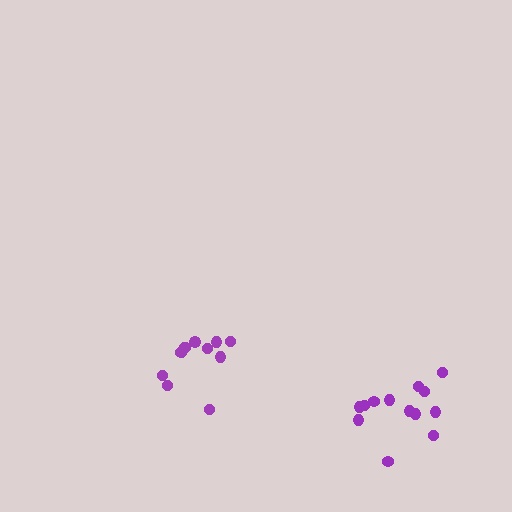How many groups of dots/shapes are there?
There are 2 groups.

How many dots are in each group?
Group 1: 13 dots, Group 2: 12 dots (25 total).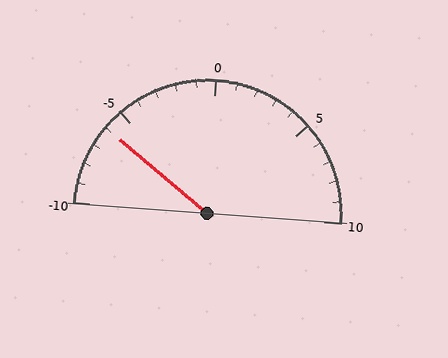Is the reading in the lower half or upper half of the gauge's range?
The reading is in the lower half of the range (-10 to 10).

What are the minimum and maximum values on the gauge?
The gauge ranges from -10 to 10.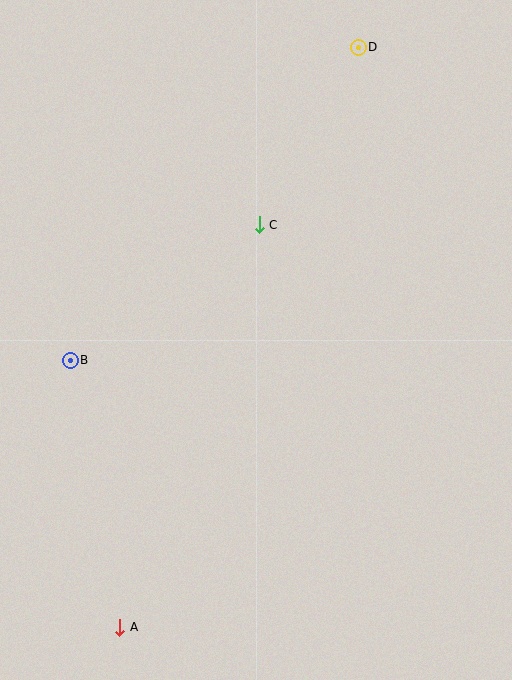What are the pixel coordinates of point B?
Point B is at (70, 360).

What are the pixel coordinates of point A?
Point A is at (120, 627).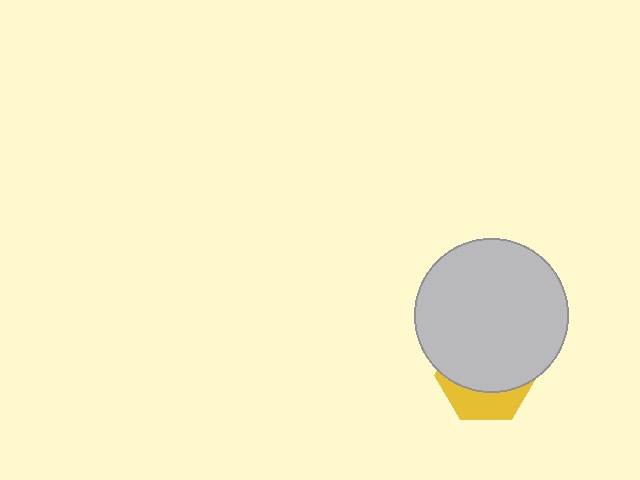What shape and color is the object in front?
The object in front is a light gray circle.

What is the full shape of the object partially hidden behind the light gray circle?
The partially hidden object is a yellow hexagon.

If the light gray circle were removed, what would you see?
You would see the complete yellow hexagon.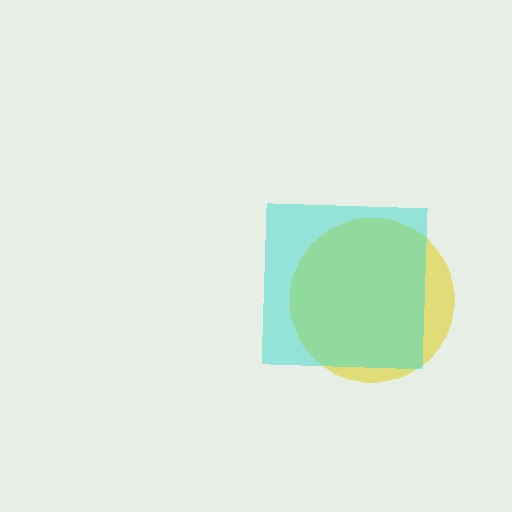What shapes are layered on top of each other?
The layered shapes are: a yellow circle, a cyan square.